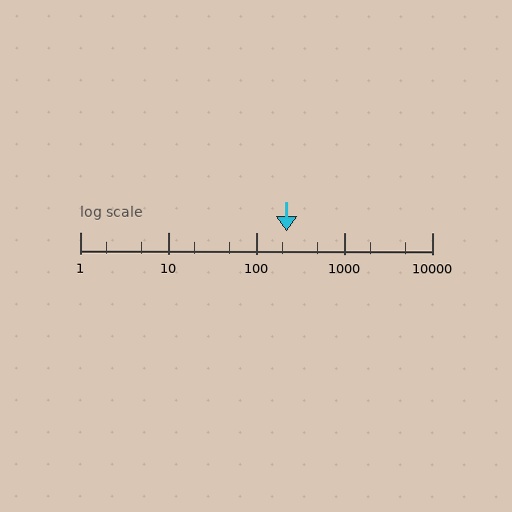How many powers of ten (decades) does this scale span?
The scale spans 4 decades, from 1 to 10000.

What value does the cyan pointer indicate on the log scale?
The pointer indicates approximately 220.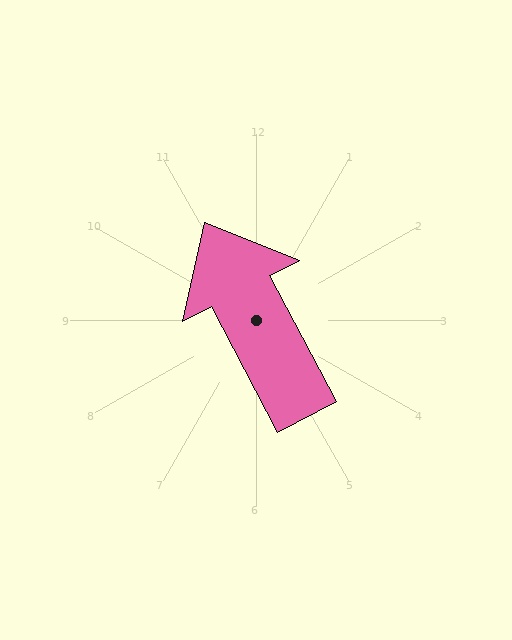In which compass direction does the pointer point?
Northwest.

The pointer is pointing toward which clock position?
Roughly 11 o'clock.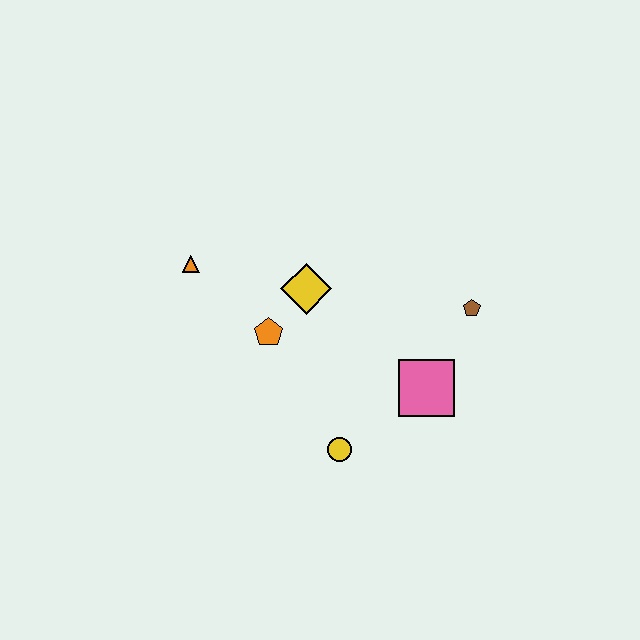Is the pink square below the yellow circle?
No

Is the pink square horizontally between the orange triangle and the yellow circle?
No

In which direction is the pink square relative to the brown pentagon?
The pink square is below the brown pentagon.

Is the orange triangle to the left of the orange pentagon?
Yes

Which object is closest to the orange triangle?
The orange pentagon is closest to the orange triangle.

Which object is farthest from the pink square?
The orange triangle is farthest from the pink square.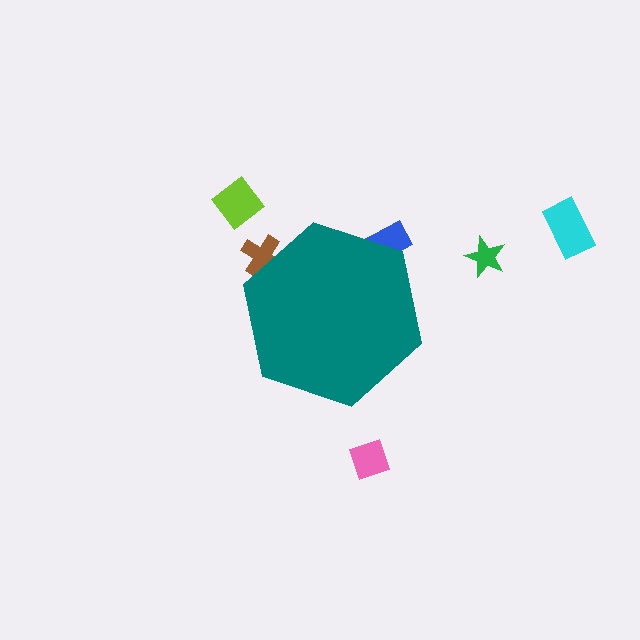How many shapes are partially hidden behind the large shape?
2 shapes are partially hidden.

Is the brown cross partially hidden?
Yes, the brown cross is partially hidden behind the teal hexagon.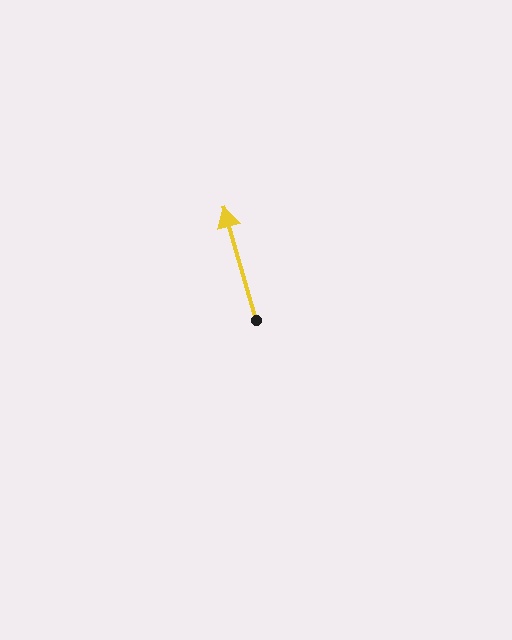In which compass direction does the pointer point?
North.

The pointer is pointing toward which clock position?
Roughly 11 o'clock.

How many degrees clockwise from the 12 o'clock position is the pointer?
Approximately 344 degrees.